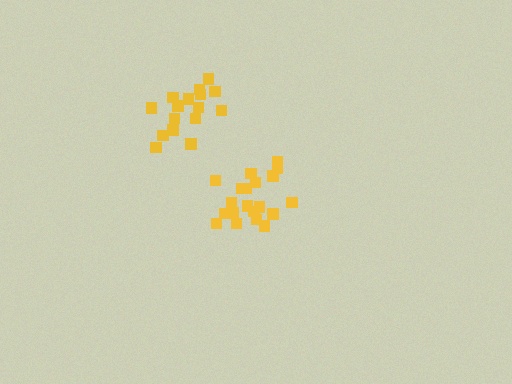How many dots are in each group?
Group 1: 20 dots, Group 2: 16 dots (36 total).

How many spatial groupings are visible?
There are 2 spatial groupings.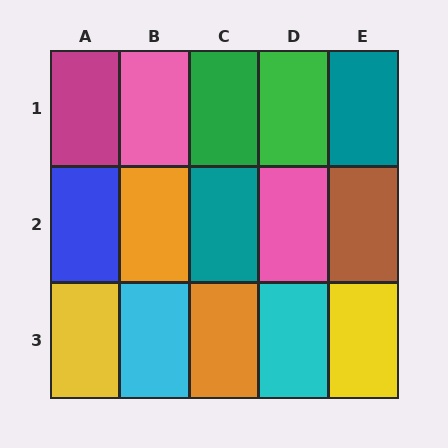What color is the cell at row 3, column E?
Yellow.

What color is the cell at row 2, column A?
Blue.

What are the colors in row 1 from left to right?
Magenta, pink, green, green, teal.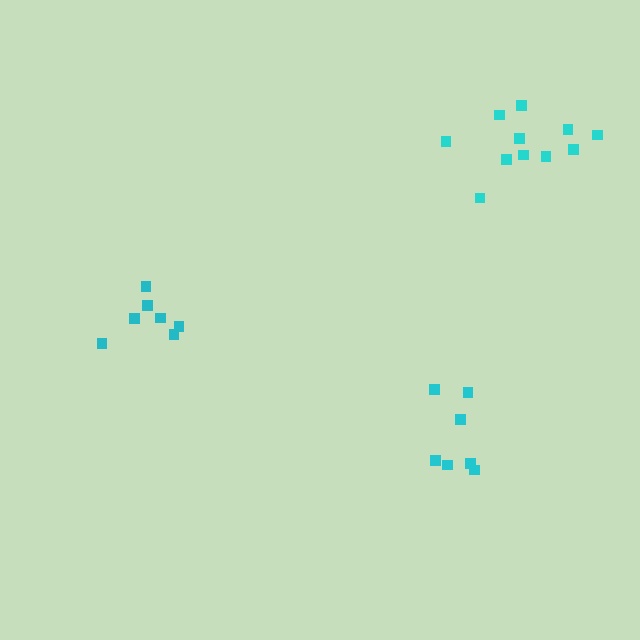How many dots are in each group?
Group 1: 7 dots, Group 2: 7 dots, Group 3: 11 dots (25 total).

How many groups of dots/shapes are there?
There are 3 groups.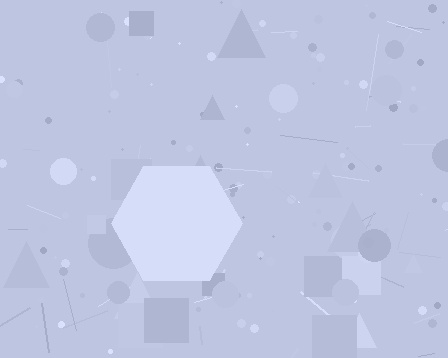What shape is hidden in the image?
A hexagon is hidden in the image.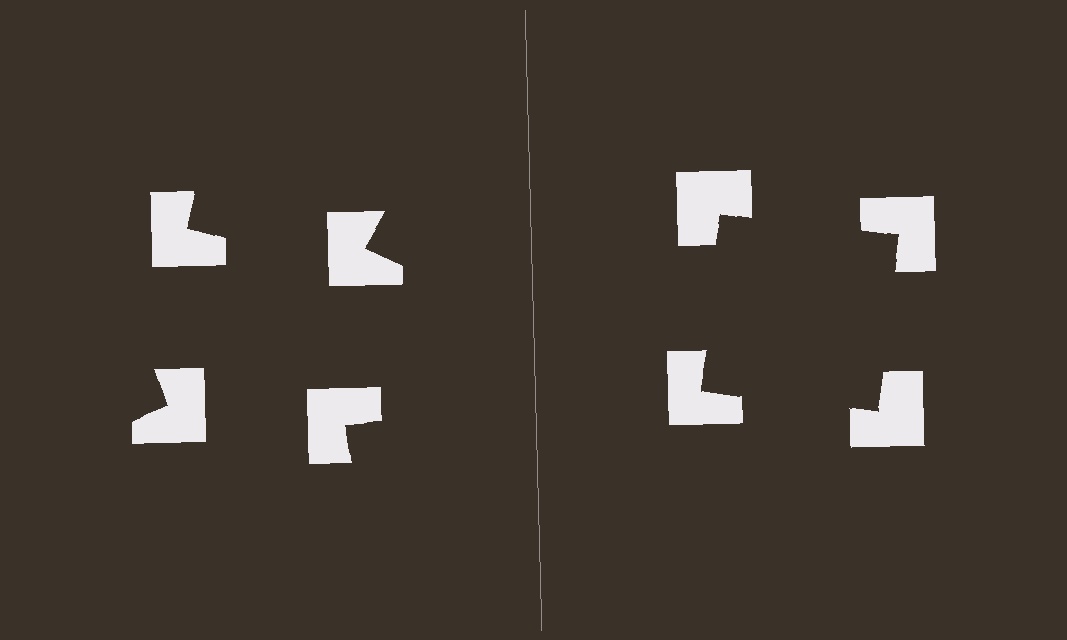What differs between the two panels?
The notched squares are positioned identically on both sides; only the wedge orientations differ. On the right they align to a square; on the left they are misaligned.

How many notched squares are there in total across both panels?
8 — 4 on each side.